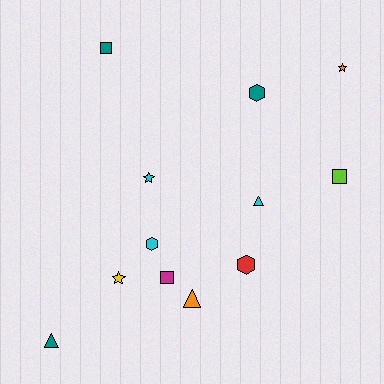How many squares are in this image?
There are 3 squares.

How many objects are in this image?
There are 12 objects.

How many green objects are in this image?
There are no green objects.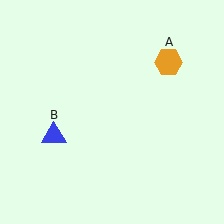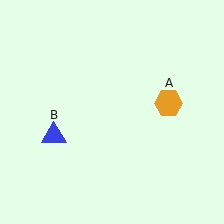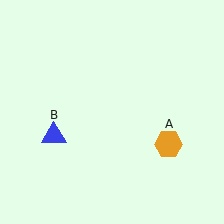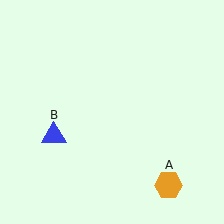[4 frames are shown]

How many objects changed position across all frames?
1 object changed position: orange hexagon (object A).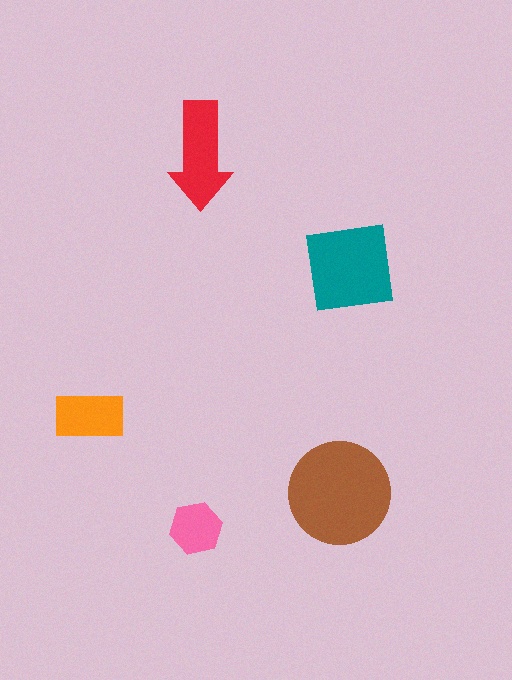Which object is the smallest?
The pink hexagon.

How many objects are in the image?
There are 5 objects in the image.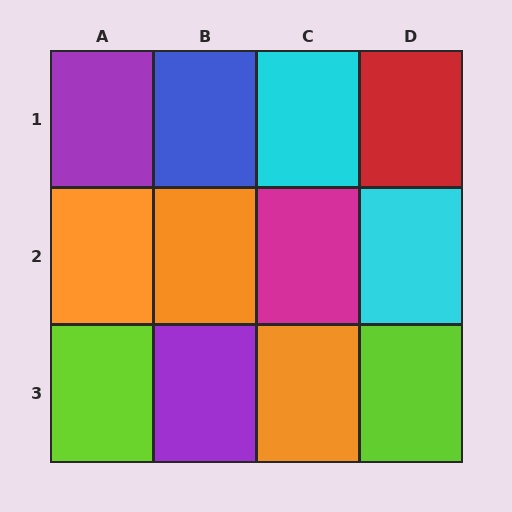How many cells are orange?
3 cells are orange.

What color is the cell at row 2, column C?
Magenta.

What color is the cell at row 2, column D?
Cyan.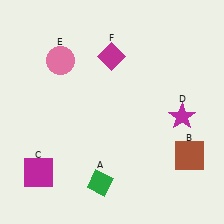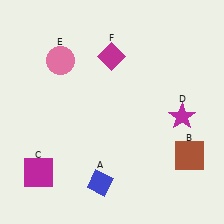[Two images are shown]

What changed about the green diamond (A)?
In Image 1, A is green. In Image 2, it changed to blue.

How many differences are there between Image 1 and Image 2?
There is 1 difference between the two images.